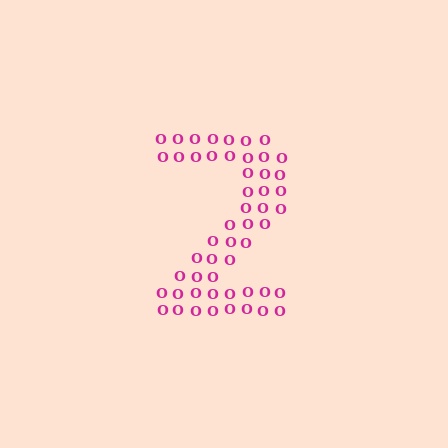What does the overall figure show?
The overall figure shows the digit 2.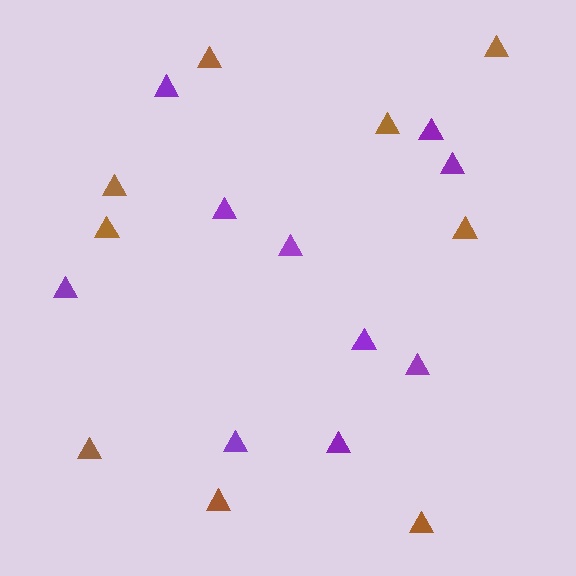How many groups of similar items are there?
There are 2 groups: one group of brown triangles (9) and one group of purple triangles (10).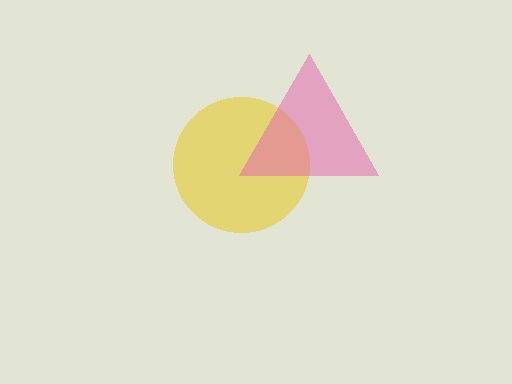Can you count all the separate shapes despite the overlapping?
Yes, there are 2 separate shapes.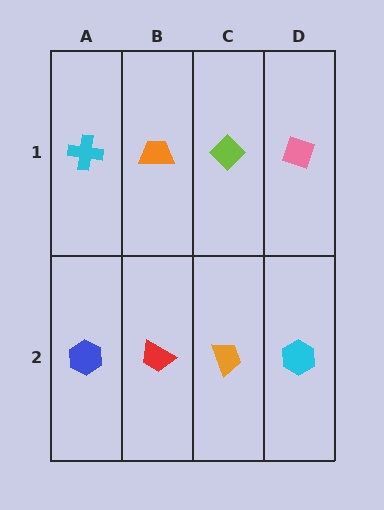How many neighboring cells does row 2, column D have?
2.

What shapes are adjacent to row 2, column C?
A lime diamond (row 1, column C), a red trapezoid (row 2, column B), a cyan hexagon (row 2, column D).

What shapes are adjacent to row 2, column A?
A cyan cross (row 1, column A), a red trapezoid (row 2, column B).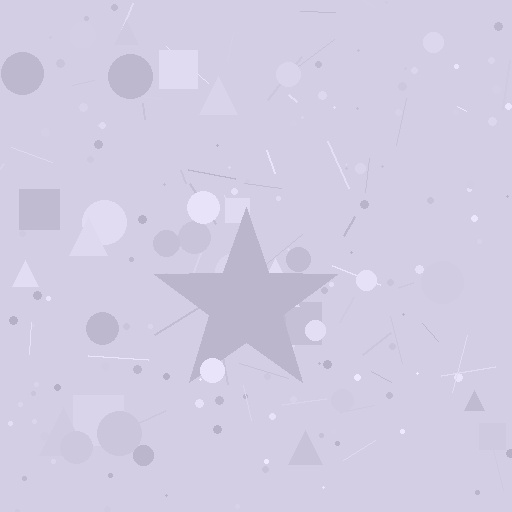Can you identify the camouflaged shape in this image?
The camouflaged shape is a star.